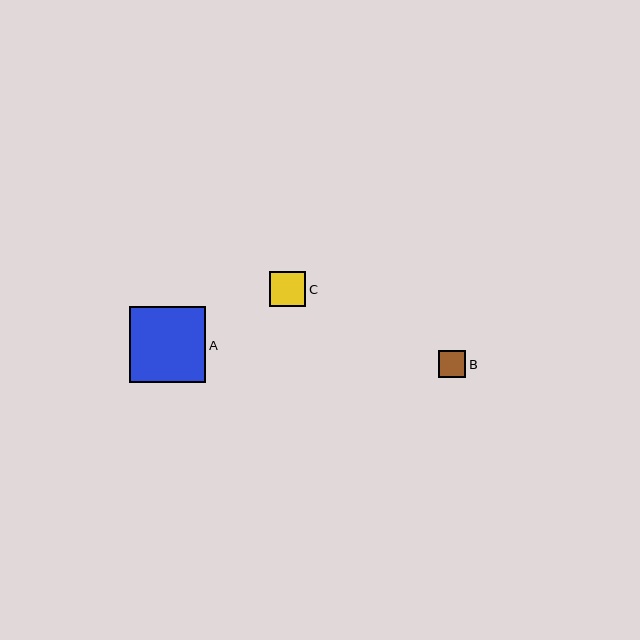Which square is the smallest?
Square B is the smallest with a size of approximately 27 pixels.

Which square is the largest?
Square A is the largest with a size of approximately 77 pixels.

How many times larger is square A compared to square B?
Square A is approximately 2.8 times the size of square B.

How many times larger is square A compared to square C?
Square A is approximately 2.1 times the size of square C.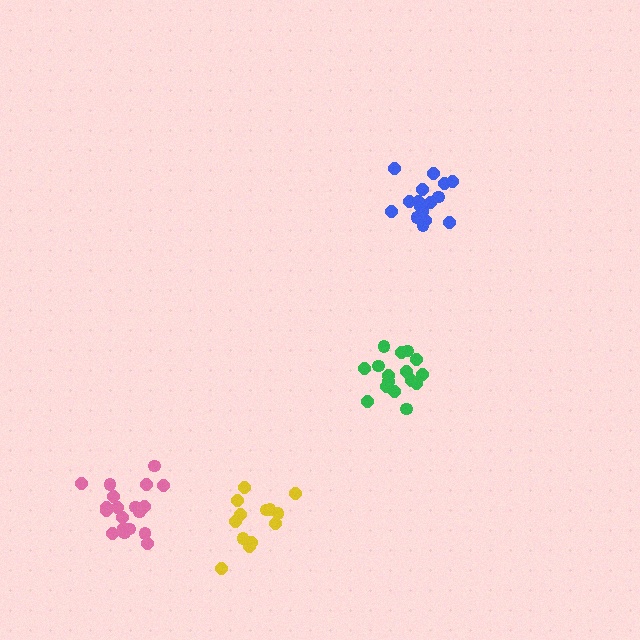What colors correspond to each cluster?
The clusters are colored: green, blue, pink, yellow.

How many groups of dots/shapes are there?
There are 4 groups.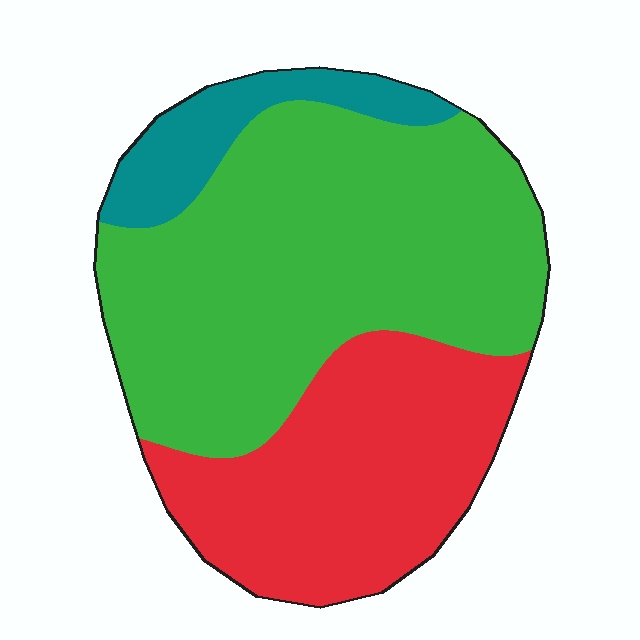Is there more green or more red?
Green.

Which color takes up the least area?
Teal, at roughly 10%.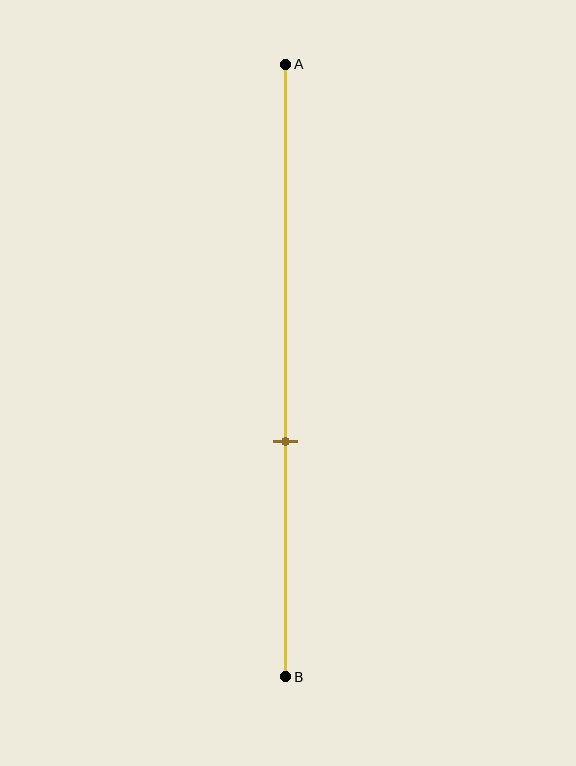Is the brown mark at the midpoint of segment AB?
No, the mark is at about 60% from A, not at the 50% midpoint.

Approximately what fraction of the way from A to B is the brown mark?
The brown mark is approximately 60% of the way from A to B.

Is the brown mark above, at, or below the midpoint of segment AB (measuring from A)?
The brown mark is below the midpoint of segment AB.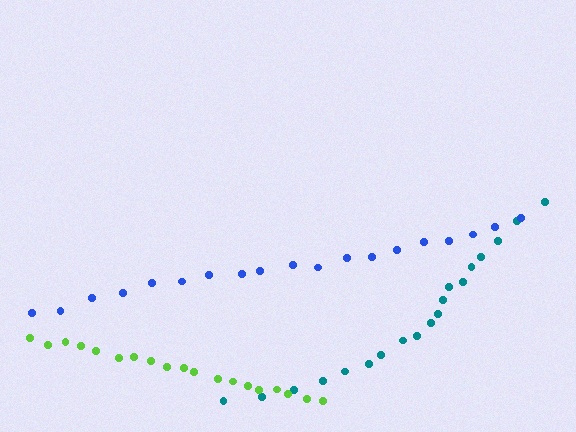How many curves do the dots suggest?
There are 3 distinct paths.